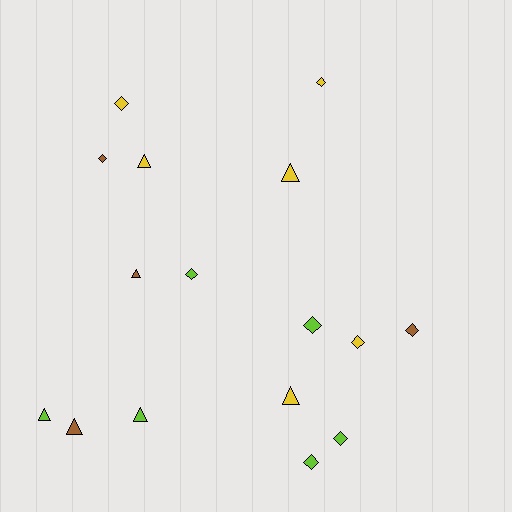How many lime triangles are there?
There are 2 lime triangles.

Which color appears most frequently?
Yellow, with 6 objects.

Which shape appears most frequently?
Diamond, with 9 objects.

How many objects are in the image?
There are 16 objects.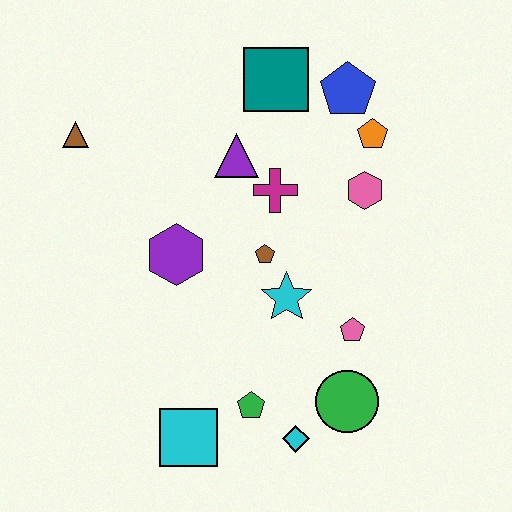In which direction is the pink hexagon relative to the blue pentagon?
The pink hexagon is below the blue pentagon.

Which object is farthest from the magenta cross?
The cyan square is farthest from the magenta cross.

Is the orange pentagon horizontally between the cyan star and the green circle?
No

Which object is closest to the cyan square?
The green pentagon is closest to the cyan square.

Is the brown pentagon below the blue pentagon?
Yes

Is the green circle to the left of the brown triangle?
No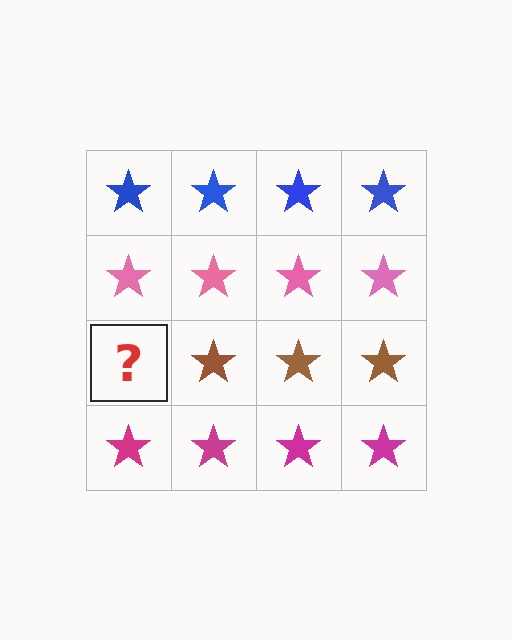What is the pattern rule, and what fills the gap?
The rule is that each row has a consistent color. The gap should be filled with a brown star.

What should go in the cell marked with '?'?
The missing cell should contain a brown star.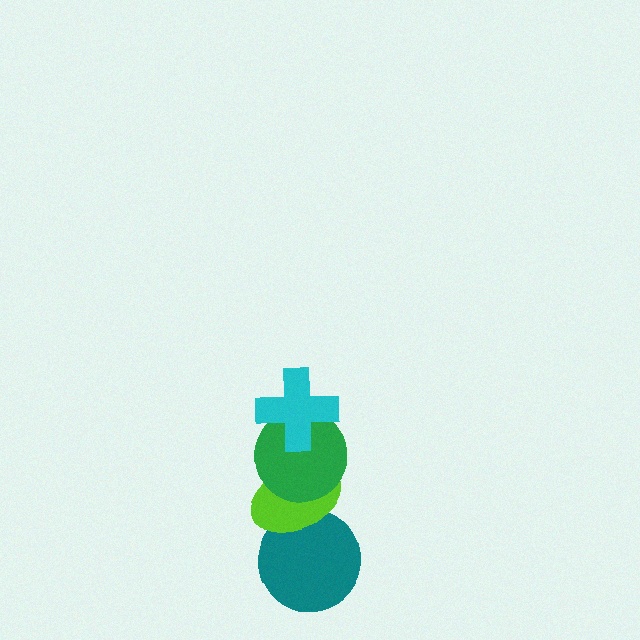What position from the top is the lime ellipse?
The lime ellipse is 3rd from the top.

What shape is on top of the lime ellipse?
The green circle is on top of the lime ellipse.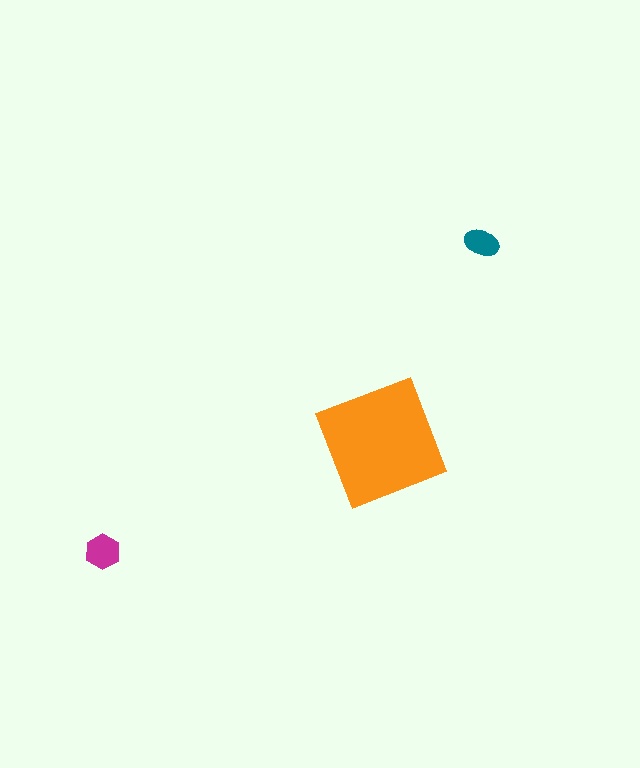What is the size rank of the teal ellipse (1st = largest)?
3rd.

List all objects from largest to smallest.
The orange square, the magenta hexagon, the teal ellipse.